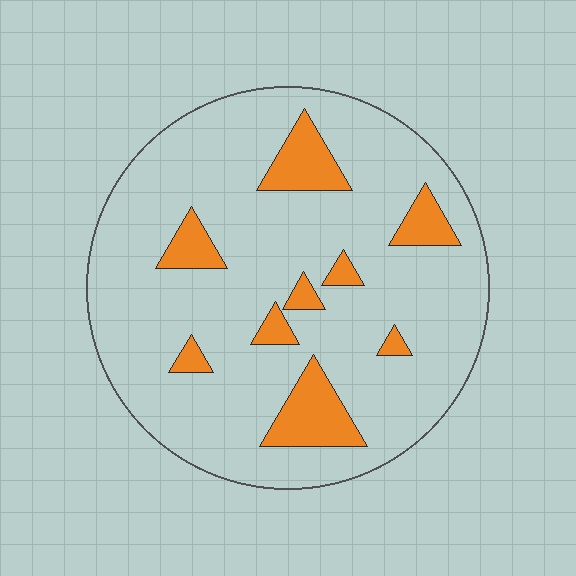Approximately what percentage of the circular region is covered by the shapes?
Approximately 15%.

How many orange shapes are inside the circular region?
9.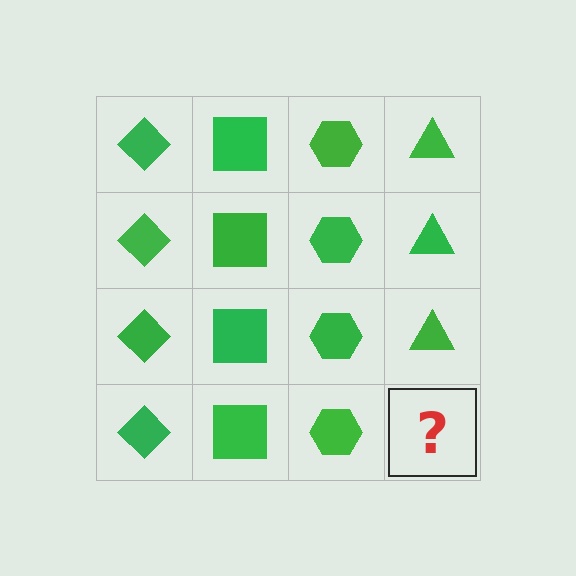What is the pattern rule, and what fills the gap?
The rule is that each column has a consistent shape. The gap should be filled with a green triangle.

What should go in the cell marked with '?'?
The missing cell should contain a green triangle.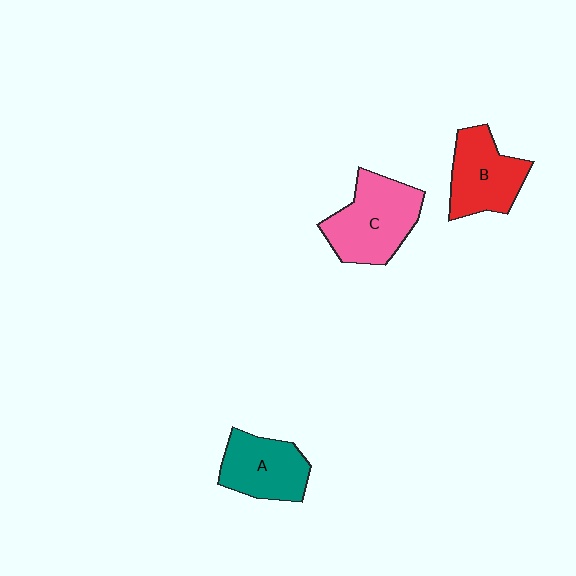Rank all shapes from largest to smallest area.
From largest to smallest: C (pink), B (red), A (teal).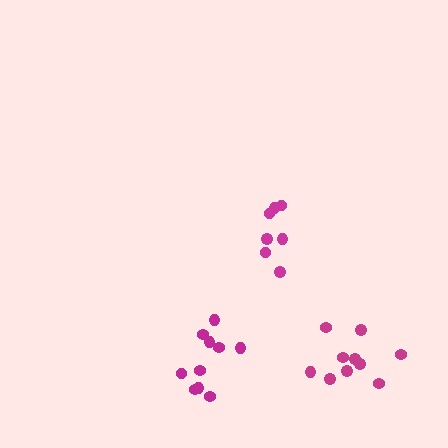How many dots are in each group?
Group 1: 7 dots, Group 2: 10 dots, Group 3: 10 dots (27 total).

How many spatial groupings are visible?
There are 3 spatial groupings.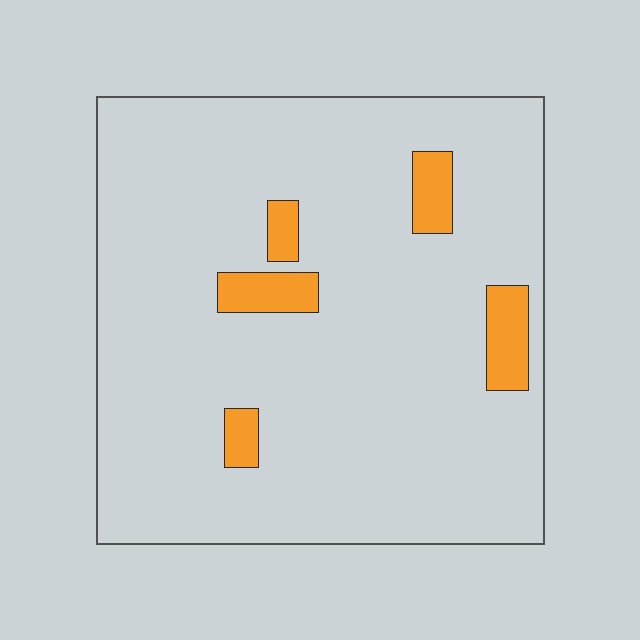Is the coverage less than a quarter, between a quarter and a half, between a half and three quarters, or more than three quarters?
Less than a quarter.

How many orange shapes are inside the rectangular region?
5.